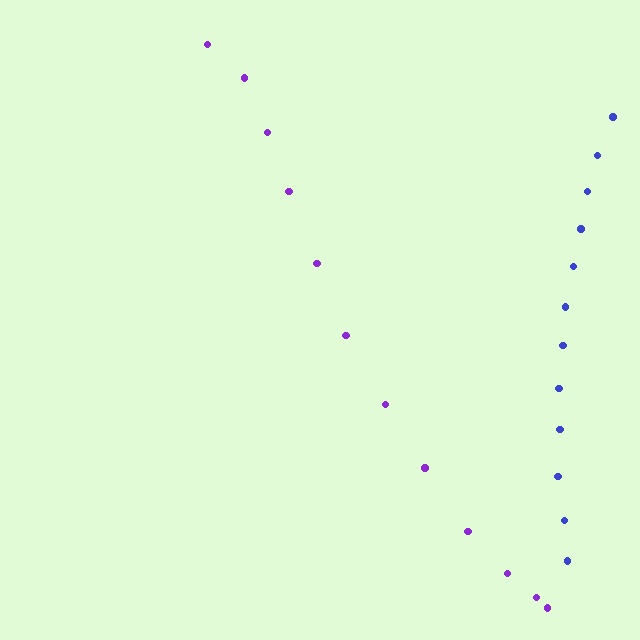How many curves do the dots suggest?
There are 2 distinct paths.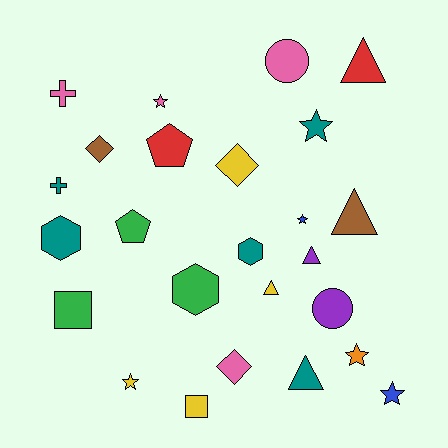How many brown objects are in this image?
There are 2 brown objects.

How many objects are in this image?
There are 25 objects.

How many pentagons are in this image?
There are 2 pentagons.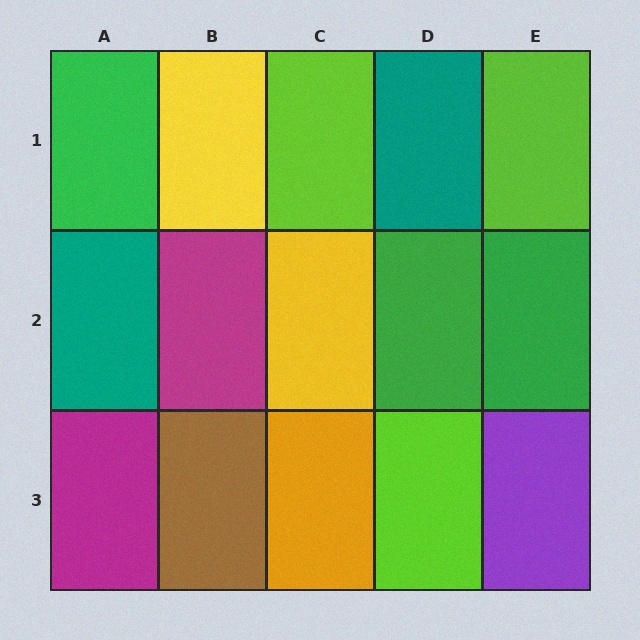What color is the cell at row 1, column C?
Lime.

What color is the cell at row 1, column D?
Teal.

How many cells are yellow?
2 cells are yellow.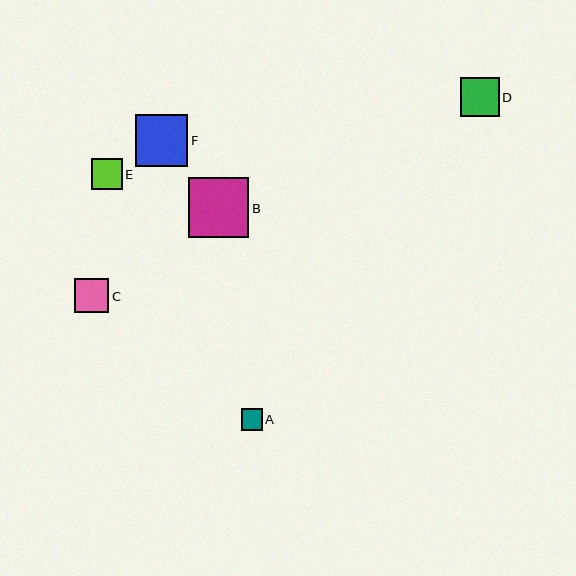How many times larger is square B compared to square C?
Square B is approximately 1.8 times the size of square C.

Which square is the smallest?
Square A is the smallest with a size of approximately 21 pixels.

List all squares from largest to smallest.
From largest to smallest: B, F, D, C, E, A.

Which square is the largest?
Square B is the largest with a size of approximately 61 pixels.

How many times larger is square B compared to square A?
Square B is approximately 2.9 times the size of square A.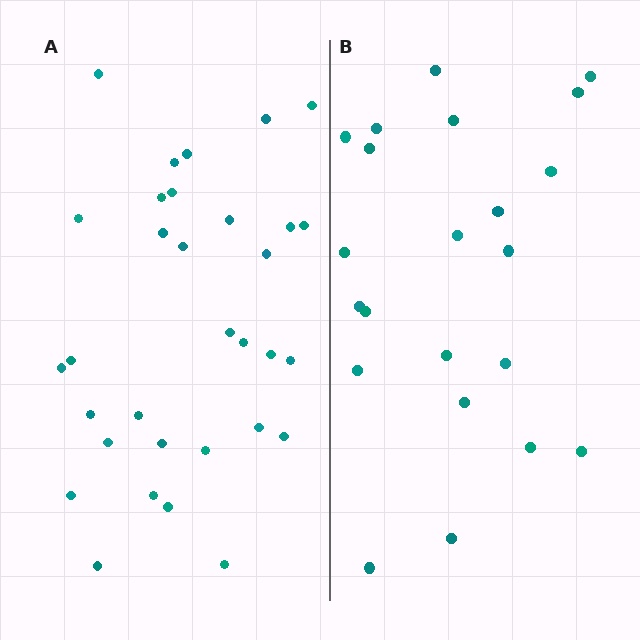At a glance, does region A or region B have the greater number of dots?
Region A (the left region) has more dots.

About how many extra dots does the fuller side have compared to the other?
Region A has roughly 10 or so more dots than region B.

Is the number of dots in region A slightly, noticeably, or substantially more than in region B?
Region A has substantially more. The ratio is roughly 1.5 to 1.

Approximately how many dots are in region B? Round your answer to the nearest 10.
About 20 dots. (The exact count is 22, which rounds to 20.)